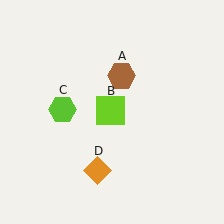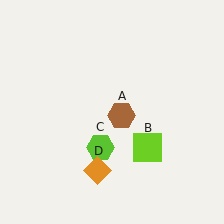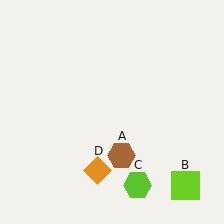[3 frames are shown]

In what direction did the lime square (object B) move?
The lime square (object B) moved down and to the right.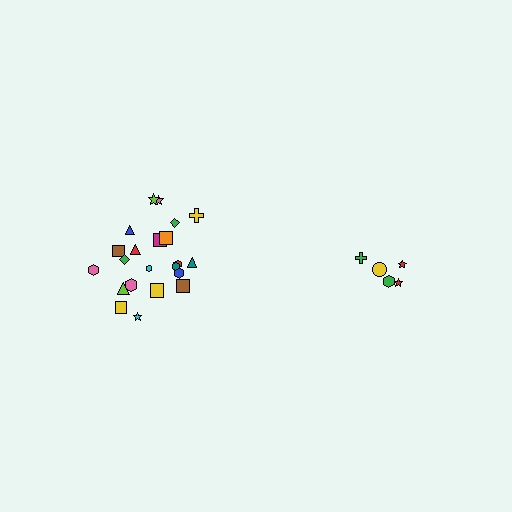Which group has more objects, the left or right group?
The left group.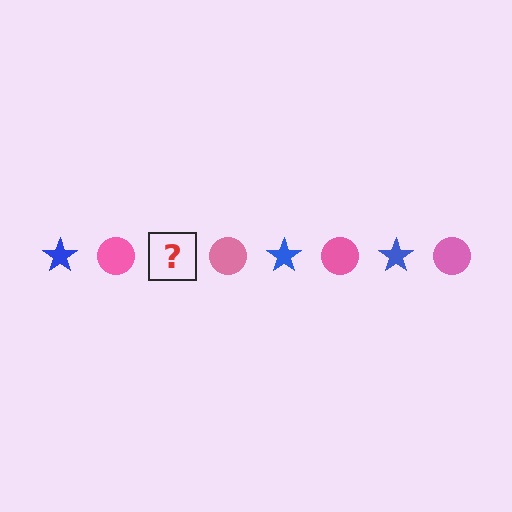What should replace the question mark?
The question mark should be replaced with a blue star.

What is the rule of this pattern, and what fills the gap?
The rule is that the pattern alternates between blue star and pink circle. The gap should be filled with a blue star.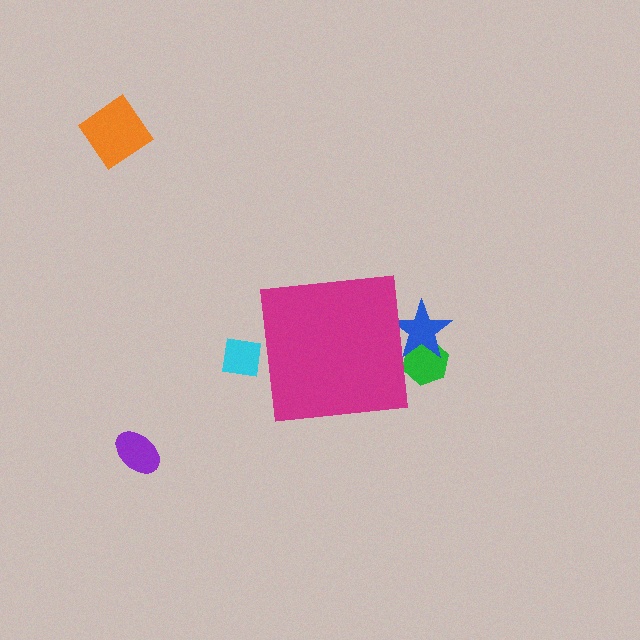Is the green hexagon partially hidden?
Yes, the green hexagon is partially hidden behind the magenta square.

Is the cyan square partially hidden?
Yes, the cyan square is partially hidden behind the magenta square.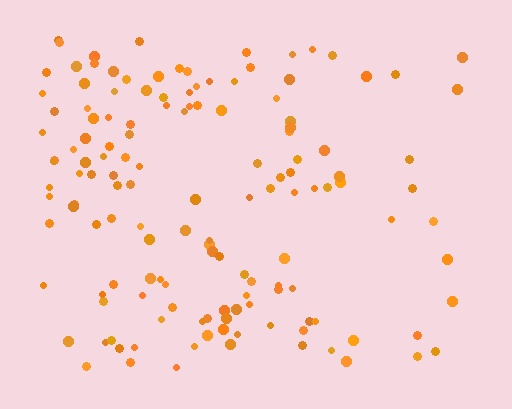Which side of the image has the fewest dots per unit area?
The right.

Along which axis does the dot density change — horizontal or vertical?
Horizontal.